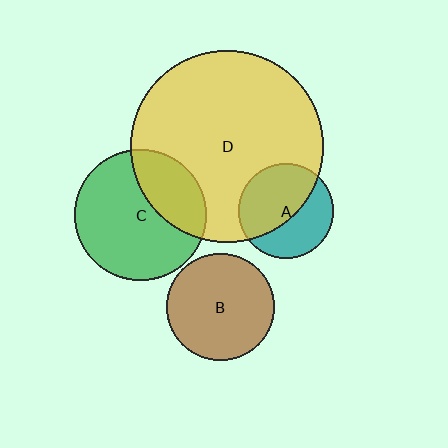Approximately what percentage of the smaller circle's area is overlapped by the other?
Approximately 30%.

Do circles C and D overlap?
Yes.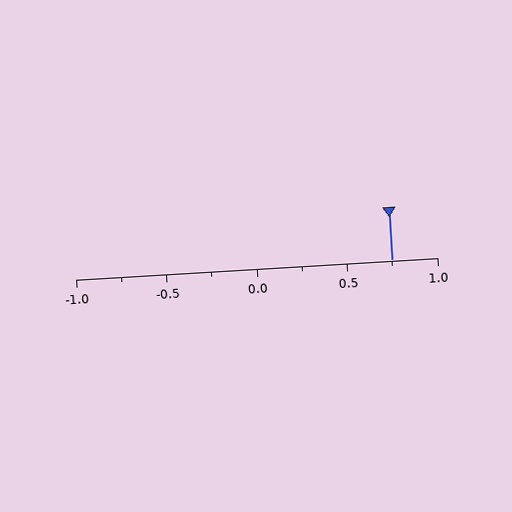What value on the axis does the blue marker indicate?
The marker indicates approximately 0.75.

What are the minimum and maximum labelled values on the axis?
The axis runs from -1.0 to 1.0.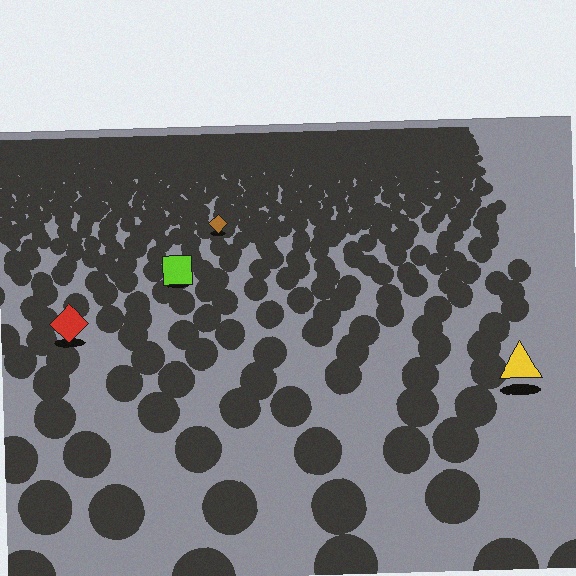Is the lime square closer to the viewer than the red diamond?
No. The red diamond is closer — you can tell from the texture gradient: the ground texture is coarser near it.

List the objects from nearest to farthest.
From nearest to farthest: the yellow triangle, the red diamond, the lime square, the brown diamond.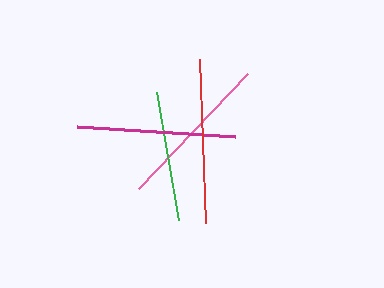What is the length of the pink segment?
The pink segment is approximately 158 pixels long.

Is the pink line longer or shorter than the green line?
The pink line is longer than the green line.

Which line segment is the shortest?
The green line is the shortest at approximately 130 pixels.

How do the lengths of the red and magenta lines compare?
The red and magenta lines are approximately the same length.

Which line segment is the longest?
The red line is the longest at approximately 164 pixels.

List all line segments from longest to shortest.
From longest to shortest: red, magenta, pink, green.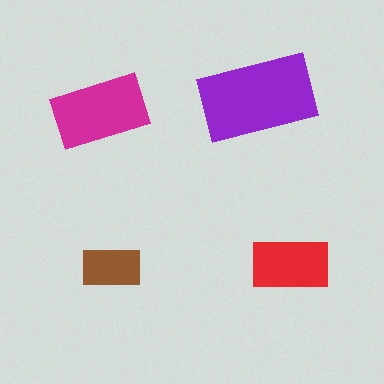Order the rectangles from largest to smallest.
the purple one, the magenta one, the red one, the brown one.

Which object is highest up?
The purple rectangle is topmost.